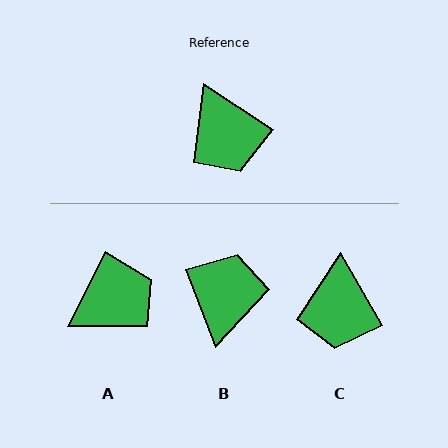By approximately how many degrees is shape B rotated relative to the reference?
Approximately 144 degrees counter-clockwise.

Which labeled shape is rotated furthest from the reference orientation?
B, about 144 degrees away.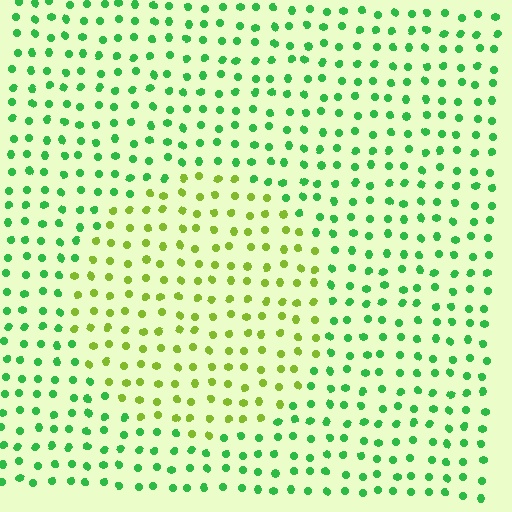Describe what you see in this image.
The image is filled with small green elements in a uniform arrangement. A circle-shaped region is visible where the elements are tinted to a slightly different hue, forming a subtle color boundary.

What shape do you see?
I see a circle.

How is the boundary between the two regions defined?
The boundary is defined purely by a slight shift in hue (about 46 degrees). Spacing, size, and orientation are identical on both sides.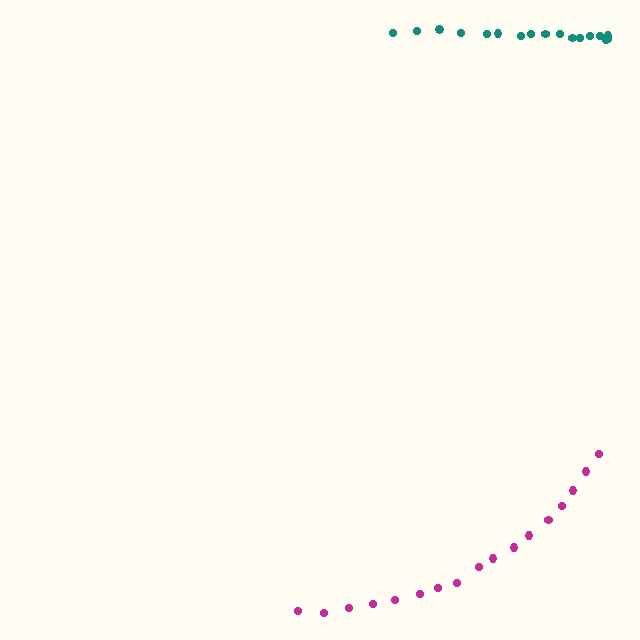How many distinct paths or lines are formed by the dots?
There are 2 distinct paths.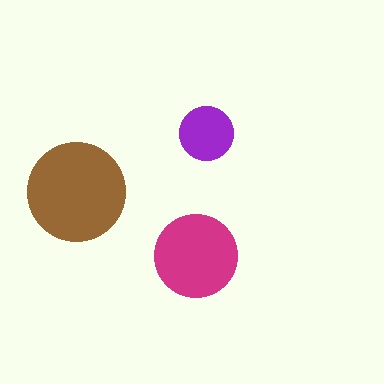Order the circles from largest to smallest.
the brown one, the magenta one, the purple one.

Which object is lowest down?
The magenta circle is bottommost.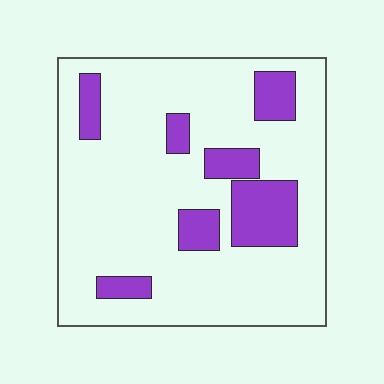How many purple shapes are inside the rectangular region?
7.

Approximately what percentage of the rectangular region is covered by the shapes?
Approximately 20%.